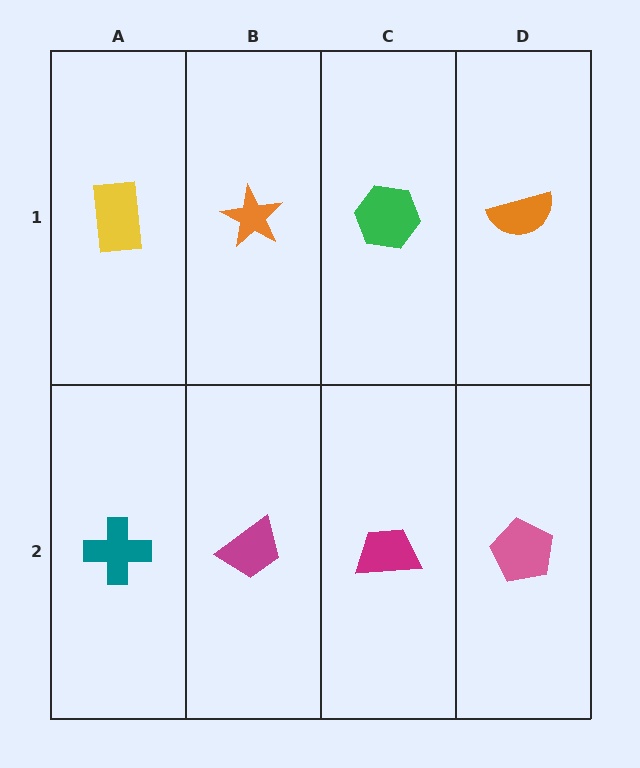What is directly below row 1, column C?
A magenta trapezoid.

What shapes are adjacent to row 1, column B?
A magenta trapezoid (row 2, column B), a yellow rectangle (row 1, column A), a green hexagon (row 1, column C).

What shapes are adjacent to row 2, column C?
A green hexagon (row 1, column C), a magenta trapezoid (row 2, column B), a pink pentagon (row 2, column D).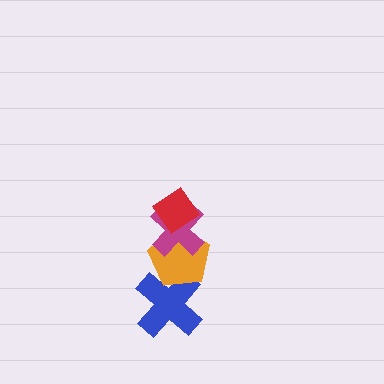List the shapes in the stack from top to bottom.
From top to bottom: the red diamond, the magenta cross, the orange pentagon, the blue cross.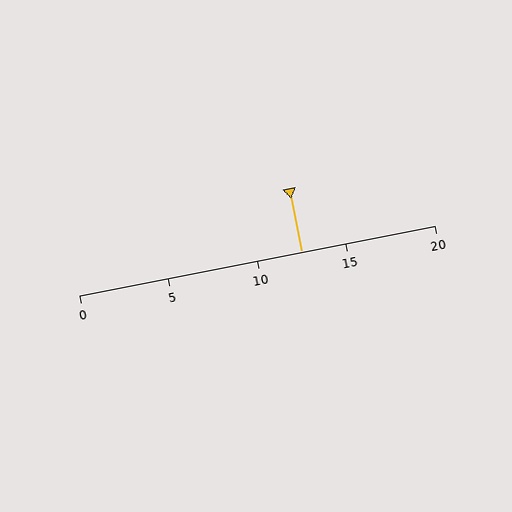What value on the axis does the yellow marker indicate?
The marker indicates approximately 12.5.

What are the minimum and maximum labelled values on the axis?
The axis runs from 0 to 20.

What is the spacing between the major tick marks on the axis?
The major ticks are spaced 5 apart.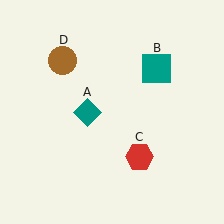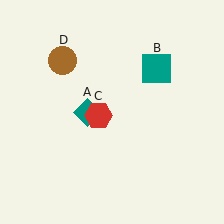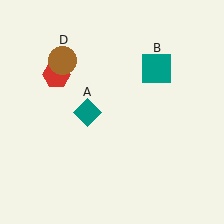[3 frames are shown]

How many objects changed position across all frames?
1 object changed position: red hexagon (object C).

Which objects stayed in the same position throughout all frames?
Teal diamond (object A) and teal square (object B) and brown circle (object D) remained stationary.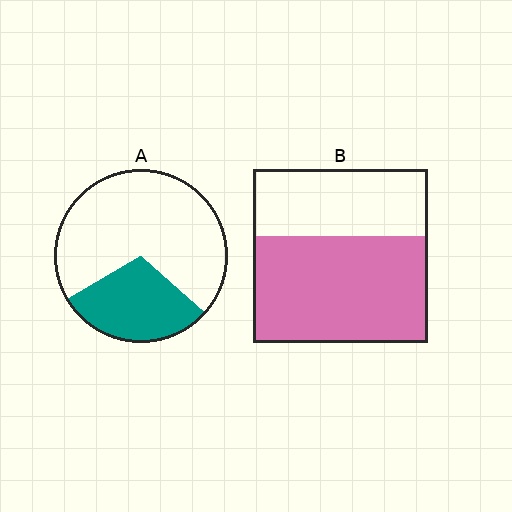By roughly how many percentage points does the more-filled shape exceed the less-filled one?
By roughly 30 percentage points (B over A).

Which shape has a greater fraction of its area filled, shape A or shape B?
Shape B.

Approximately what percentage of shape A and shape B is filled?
A is approximately 30% and B is approximately 60%.